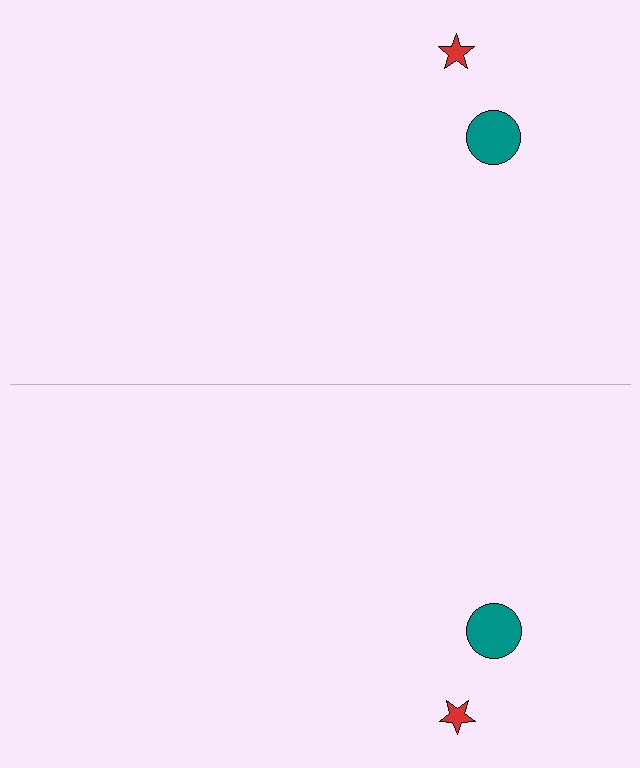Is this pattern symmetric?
Yes, this pattern has bilateral (reflection) symmetry.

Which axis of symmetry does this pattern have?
The pattern has a horizontal axis of symmetry running through the center of the image.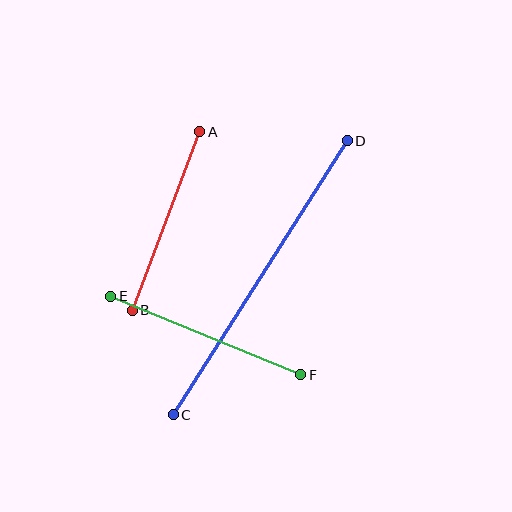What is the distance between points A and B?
The distance is approximately 191 pixels.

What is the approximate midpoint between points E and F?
The midpoint is at approximately (206, 336) pixels.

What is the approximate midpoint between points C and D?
The midpoint is at approximately (260, 278) pixels.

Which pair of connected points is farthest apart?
Points C and D are farthest apart.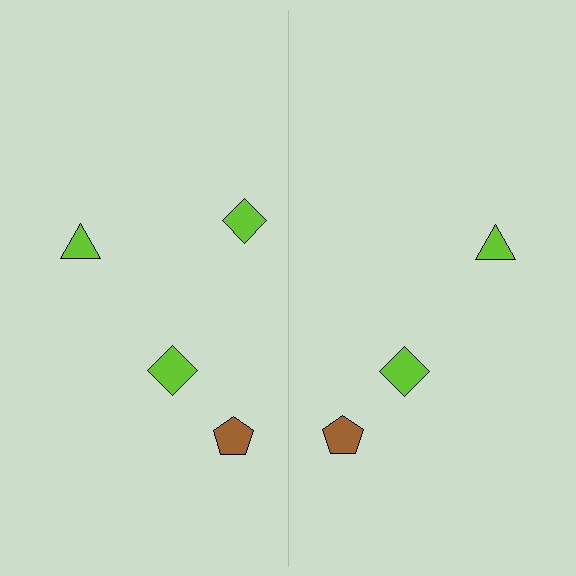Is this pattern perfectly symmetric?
No, the pattern is not perfectly symmetric. A lime diamond is missing from the right side.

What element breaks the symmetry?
A lime diamond is missing from the right side.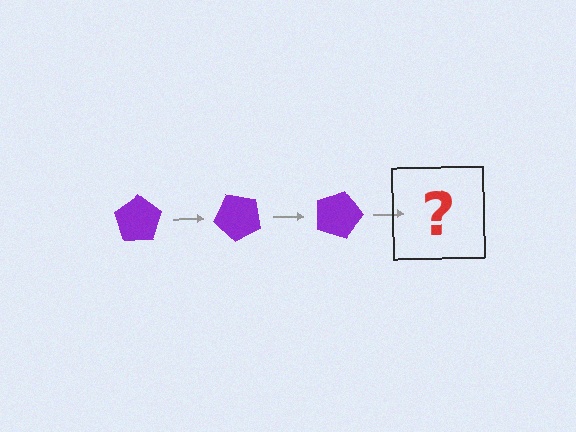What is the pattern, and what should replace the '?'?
The pattern is that the pentagon rotates 45 degrees each step. The '?' should be a purple pentagon rotated 135 degrees.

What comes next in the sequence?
The next element should be a purple pentagon rotated 135 degrees.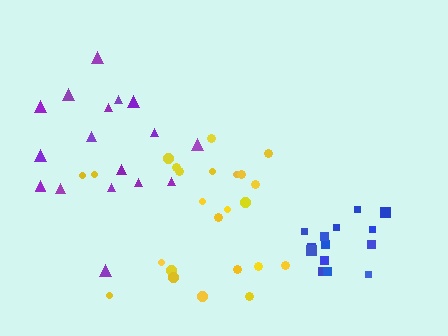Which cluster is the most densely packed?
Blue.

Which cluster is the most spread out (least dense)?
Purple.